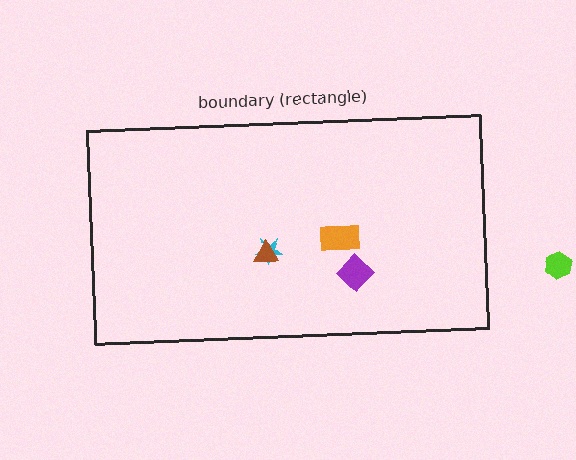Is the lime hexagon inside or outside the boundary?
Outside.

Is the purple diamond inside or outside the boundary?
Inside.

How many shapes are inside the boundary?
4 inside, 1 outside.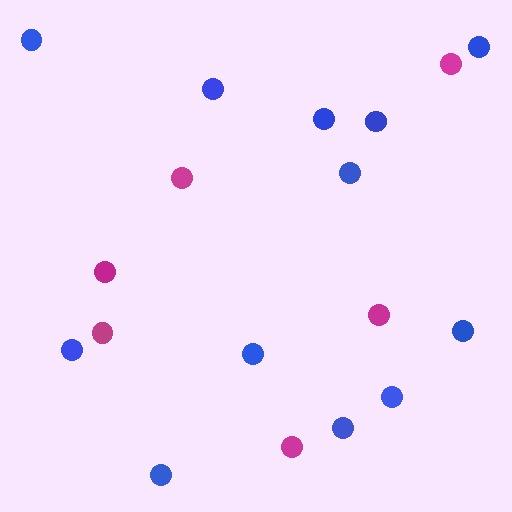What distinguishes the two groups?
There are 2 groups: one group of magenta circles (6) and one group of blue circles (12).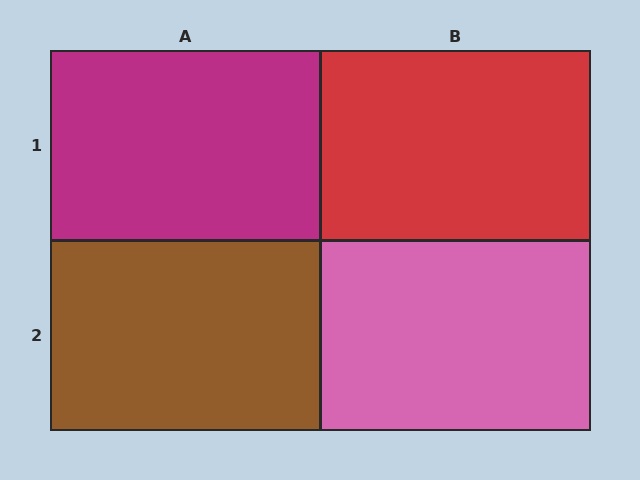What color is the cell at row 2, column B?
Pink.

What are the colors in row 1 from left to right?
Magenta, red.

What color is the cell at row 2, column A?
Brown.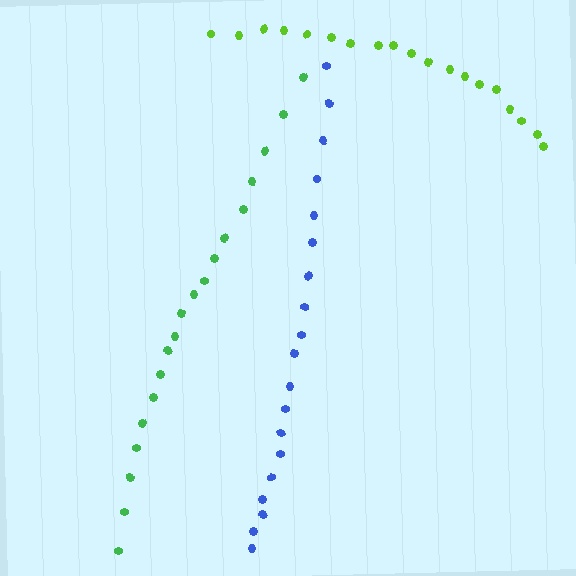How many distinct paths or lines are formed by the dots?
There are 3 distinct paths.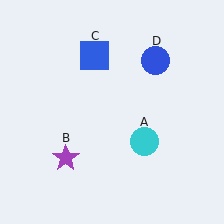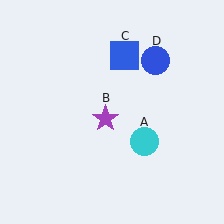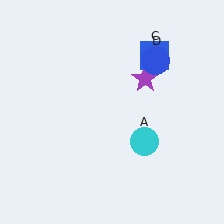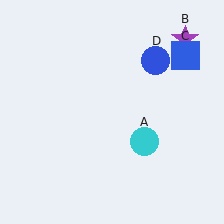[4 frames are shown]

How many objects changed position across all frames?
2 objects changed position: purple star (object B), blue square (object C).